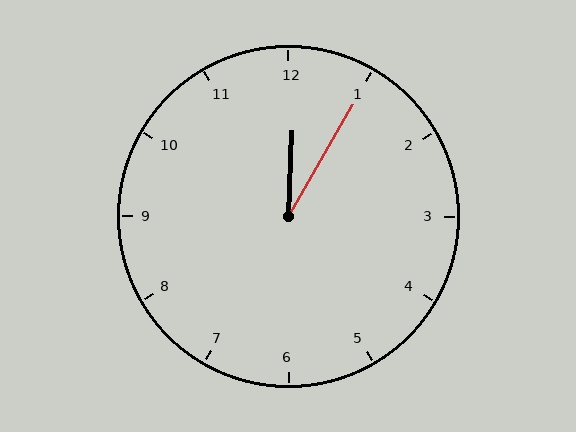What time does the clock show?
12:05.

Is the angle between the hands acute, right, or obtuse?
It is acute.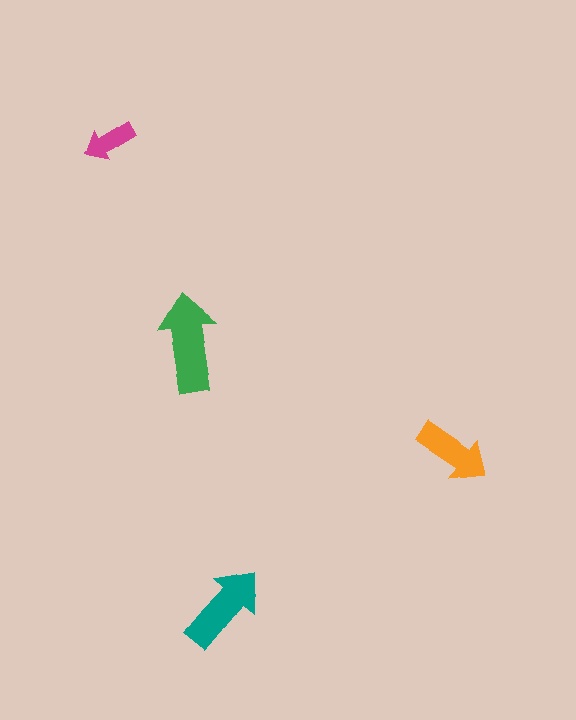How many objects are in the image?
There are 4 objects in the image.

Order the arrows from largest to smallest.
the green one, the teal one, the orange one, the magenta one.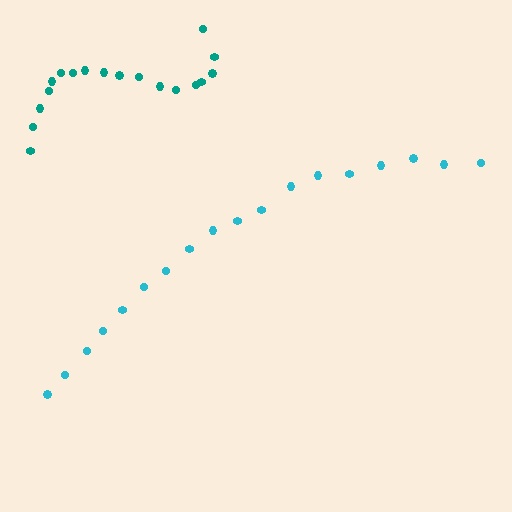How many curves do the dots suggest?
There are 2 distinct paths.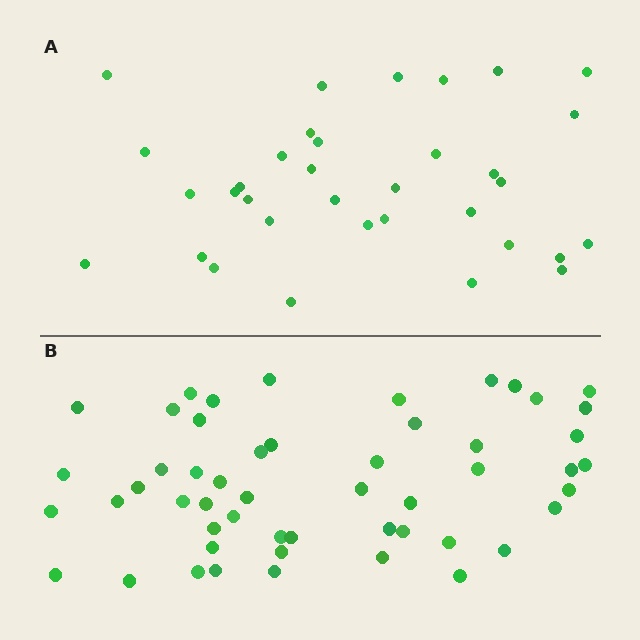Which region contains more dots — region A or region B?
Region B (the bottom region) has more dots.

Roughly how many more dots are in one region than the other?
Region B has approximately 20 more dots than region A.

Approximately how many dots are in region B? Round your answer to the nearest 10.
About 50 dots. (The exact count is 52, which rounds to 50.)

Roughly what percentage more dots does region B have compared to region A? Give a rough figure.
About 55% more.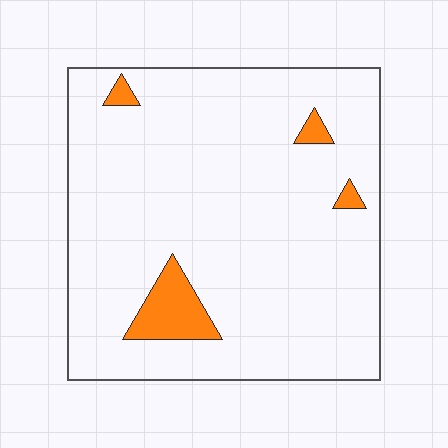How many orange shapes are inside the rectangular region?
4.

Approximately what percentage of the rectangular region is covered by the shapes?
Approximately 5%.